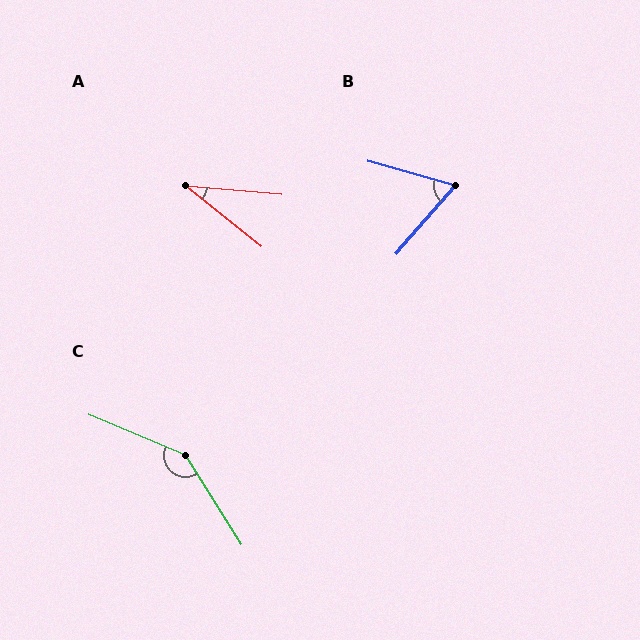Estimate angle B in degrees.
Approximately 64 degrees.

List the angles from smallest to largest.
A (34°), B (64°), C (145°).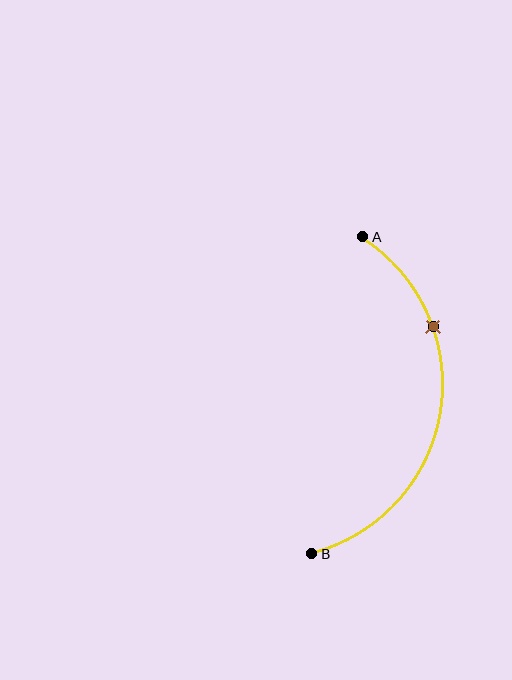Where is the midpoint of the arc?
The arc midpoint is the point on the curve farthest from the straight line joining A and B. It sits to the right of that line.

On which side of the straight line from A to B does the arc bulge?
The arc bulges to the right of the straight line connecting A and B.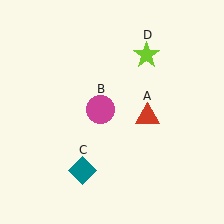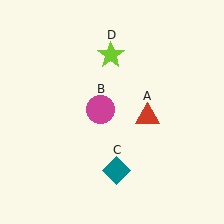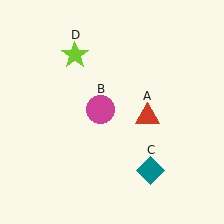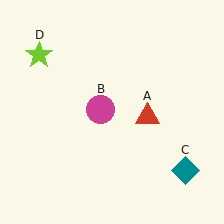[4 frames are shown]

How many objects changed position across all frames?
2 objects changed position: teal diamond (object C), lime star (object D).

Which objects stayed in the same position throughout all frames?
Red triangle (object A) and magenta circle (object B) remained stationary.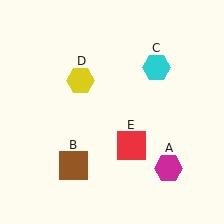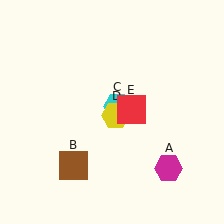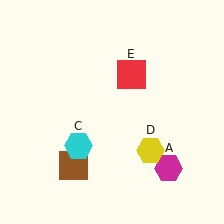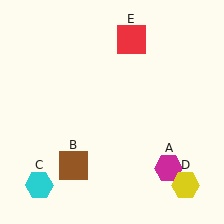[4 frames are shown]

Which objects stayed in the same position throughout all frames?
Magenta hexagon (object A) and brown square (object B) remained stationary.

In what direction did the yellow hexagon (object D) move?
The yellow hexagon (object D) moved down and to the right.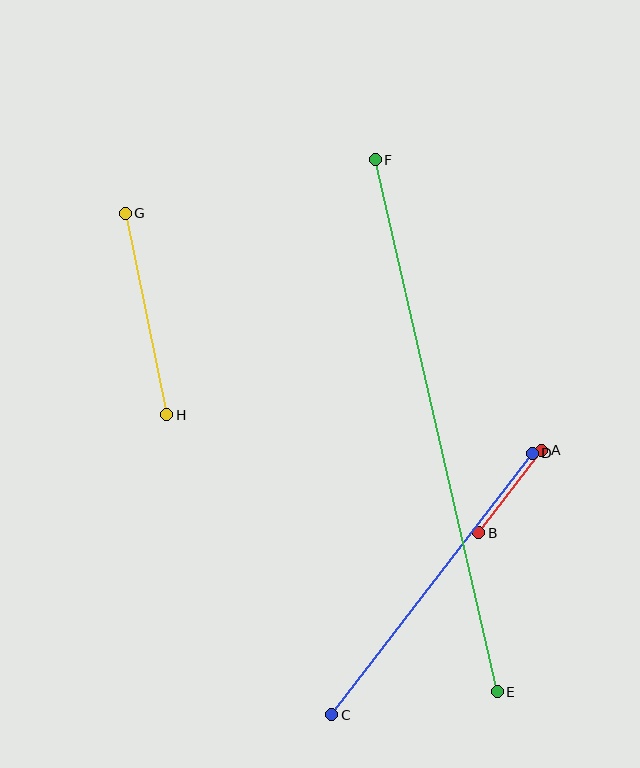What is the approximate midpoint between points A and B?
The midpoint is at approximately (510, 492) pixels.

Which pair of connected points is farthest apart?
Points E and F are farthest apart.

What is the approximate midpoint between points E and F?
The midpoint is at approximately (436, 426) pixels.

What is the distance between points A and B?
The distance is approximately 104 pixels.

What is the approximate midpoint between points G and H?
The midpoint is at approximately (146, 314) pixels.